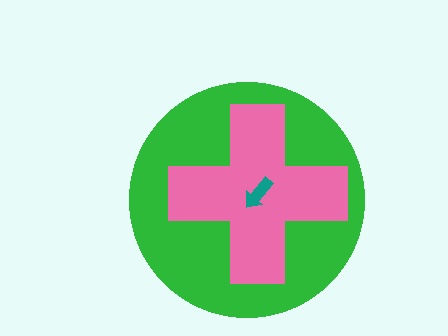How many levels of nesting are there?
3.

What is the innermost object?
The teal arrow.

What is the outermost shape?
The green circle.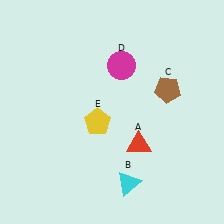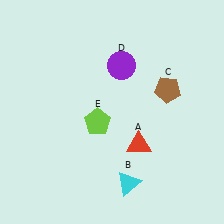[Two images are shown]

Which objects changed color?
D changed from magenta to purple. E changed from yellow to lime.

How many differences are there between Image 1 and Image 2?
There are 2 differences between the two images.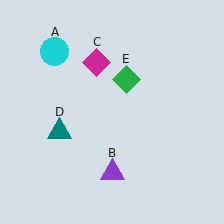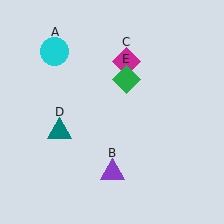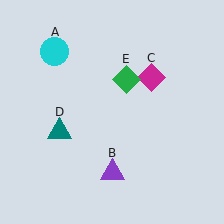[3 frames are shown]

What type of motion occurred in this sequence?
The magenta diamond (object C) rotated clockwise around the center of the scene.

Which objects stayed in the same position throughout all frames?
Cyan circle (object A) and purple triangle (object B) and teal triangle (object D) and green diamond (object E) remained stationary.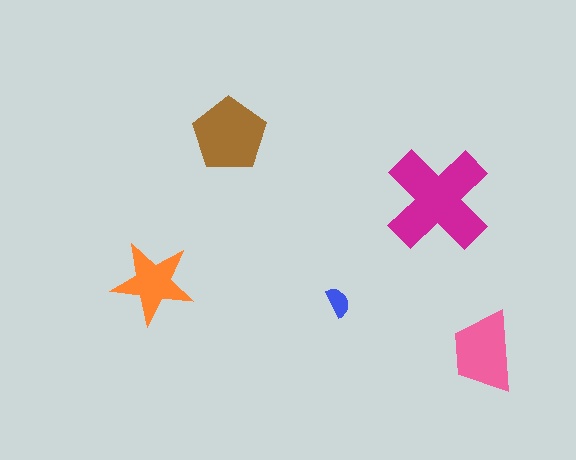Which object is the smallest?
The blue semicircle.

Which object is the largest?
The magenta cross.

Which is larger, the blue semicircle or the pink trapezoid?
The pink trapezoid.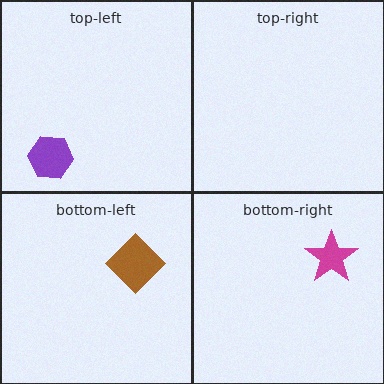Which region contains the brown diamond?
The bottom-left region.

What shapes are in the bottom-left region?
The brown diamond.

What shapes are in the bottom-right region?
The magenta star.